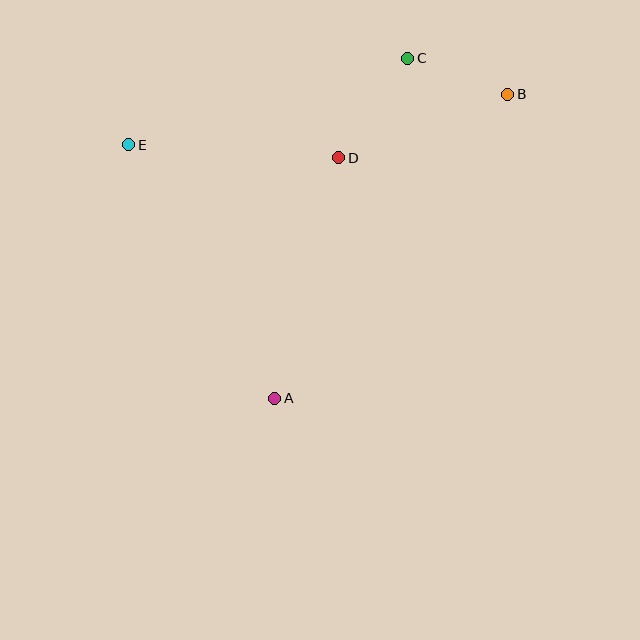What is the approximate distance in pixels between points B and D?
The distance between B and D is approximately 181 pixels.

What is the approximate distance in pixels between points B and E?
The distance between B and E is approximately 383 pixels.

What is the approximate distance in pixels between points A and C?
The distance between A and C is approximately 365 pixels.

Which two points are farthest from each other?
Points A and B are farthest from each other.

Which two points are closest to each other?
Points B and C are closest to each other.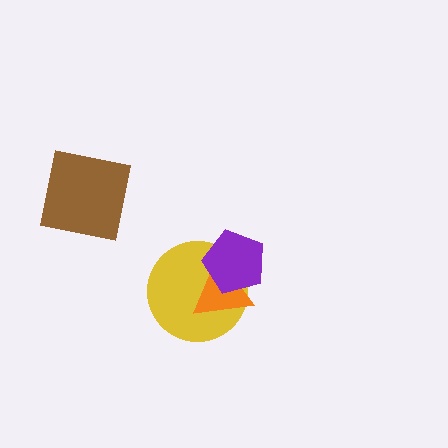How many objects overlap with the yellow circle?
2 objects overlap with the yellow circle.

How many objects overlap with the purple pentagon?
2 objects overlap with the purple pentagon.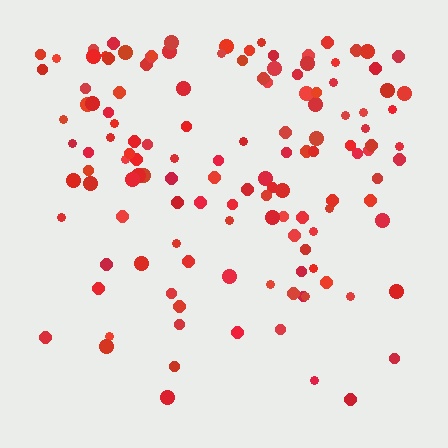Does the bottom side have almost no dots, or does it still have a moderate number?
Still a moderate number, just noticeably fewer than the top.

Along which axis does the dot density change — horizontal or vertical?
Vertical.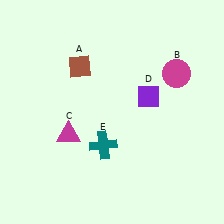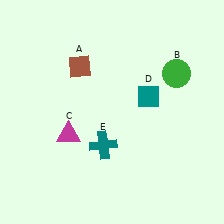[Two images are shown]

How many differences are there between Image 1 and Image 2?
There are 2 differences between the two images.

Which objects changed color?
B changed from magenta to green. D changed from purple to teal.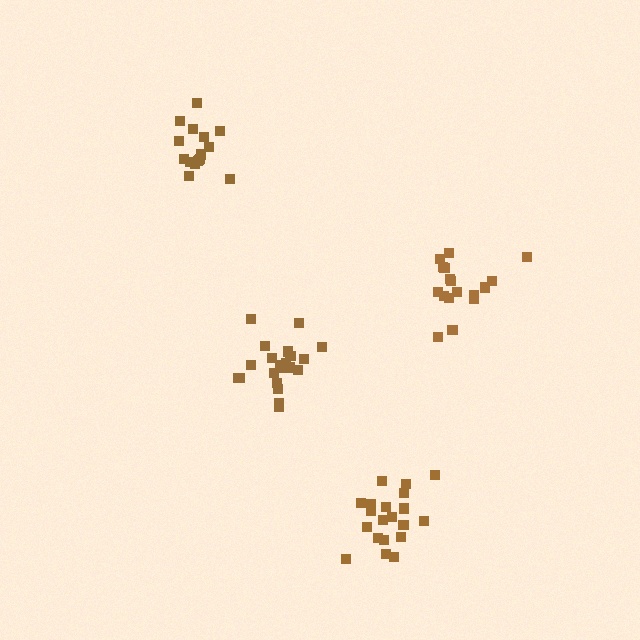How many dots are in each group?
Group 1: 20 dots, Group 2: 17 dots, Group 3: 21 dots, Group 4: 16 dots (74 total).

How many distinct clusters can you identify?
There are 4 distinct clusters.